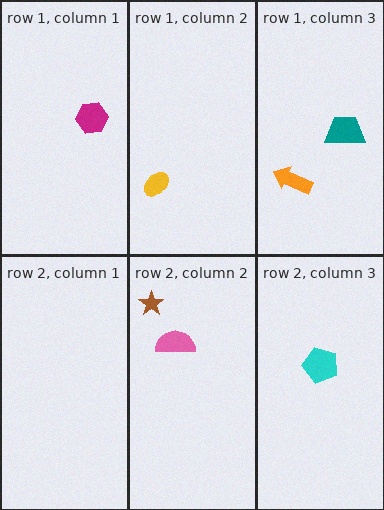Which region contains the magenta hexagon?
The row 1, column 1 region.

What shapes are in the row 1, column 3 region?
The teal trapezoid, the orange arrow.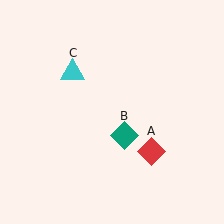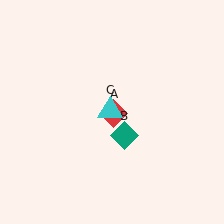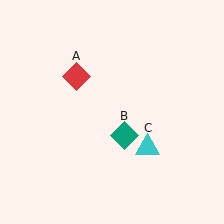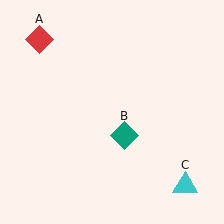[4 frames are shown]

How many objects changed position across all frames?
2 objects changed position: red diamond (object A), cyan triangle (object C).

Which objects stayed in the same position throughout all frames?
Teal diamond (object B) remained stationary.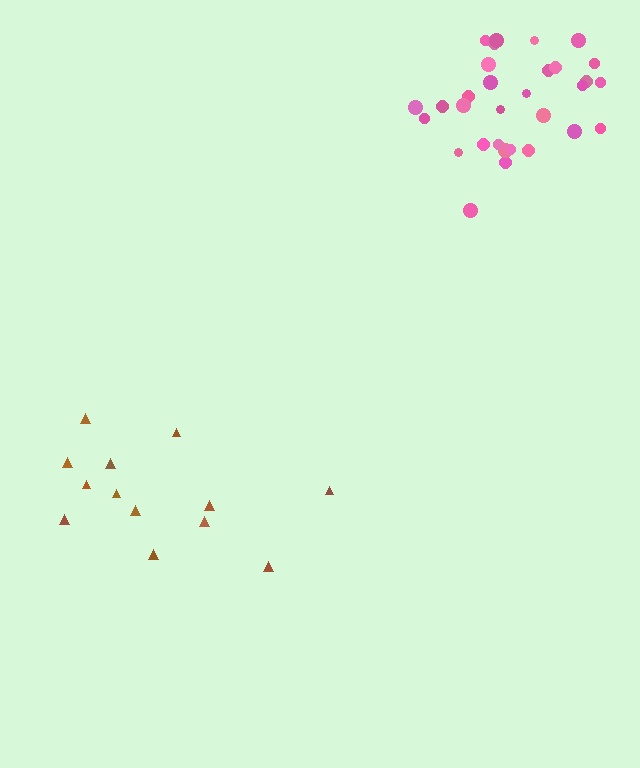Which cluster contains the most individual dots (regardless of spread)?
Pink (31).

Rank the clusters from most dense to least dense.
pink, brown.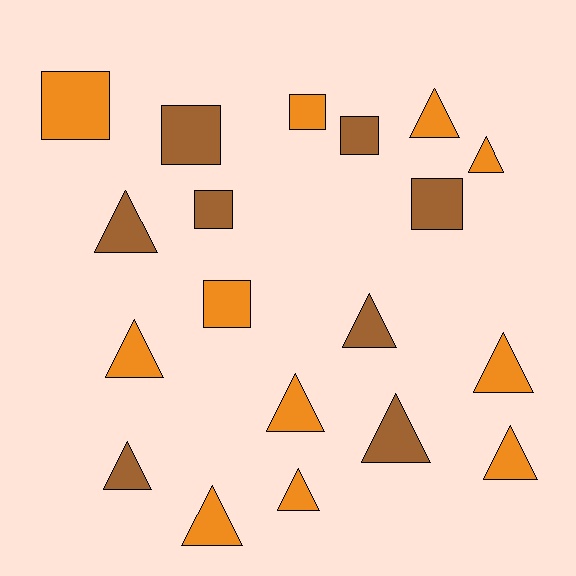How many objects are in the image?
There are 19 objects.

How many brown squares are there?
There are 4 brown squares.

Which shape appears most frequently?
Triangle, with 12 objects.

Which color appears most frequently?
Orange, with 11 objects.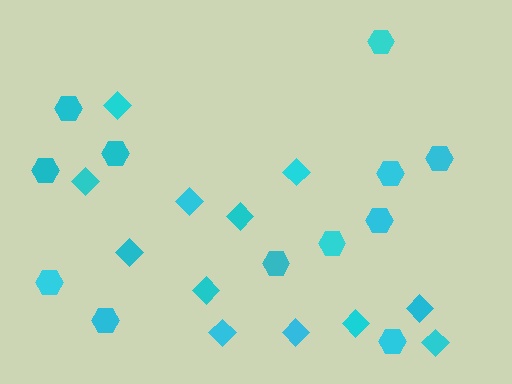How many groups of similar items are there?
There are 2 groups: one group of diamonds (12) and one group of hexagons (12).